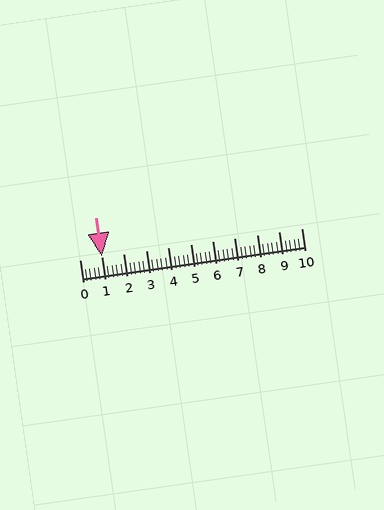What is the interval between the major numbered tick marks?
The major tick marks are spaced 1 units apart.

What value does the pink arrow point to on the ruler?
The pink arrow points to approximately 1.0.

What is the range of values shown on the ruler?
The ruler shows values from 0 to 10.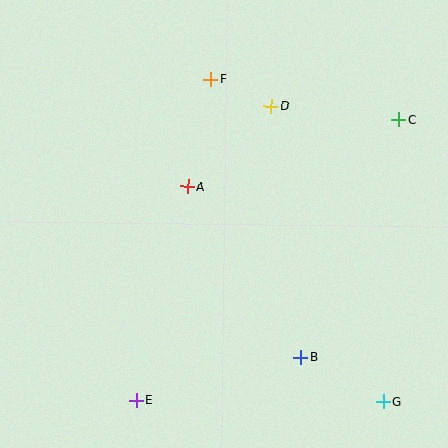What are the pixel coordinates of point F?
Point F is at (211, 79).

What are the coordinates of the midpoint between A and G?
The midpoint between A and G is at (285, 294).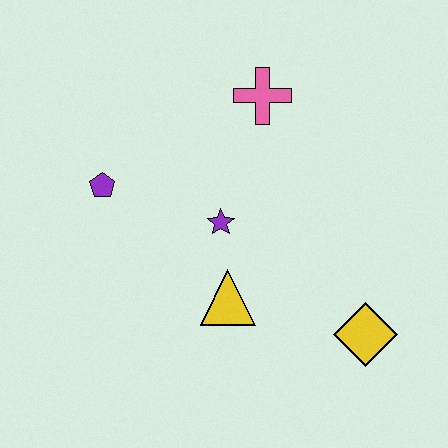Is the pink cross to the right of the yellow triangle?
Yes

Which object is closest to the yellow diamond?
The yellow triangle is closest to the yellow diamond.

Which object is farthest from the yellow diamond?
The purple pentagon is farthest from the yellow diamond.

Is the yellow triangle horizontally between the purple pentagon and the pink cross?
Yes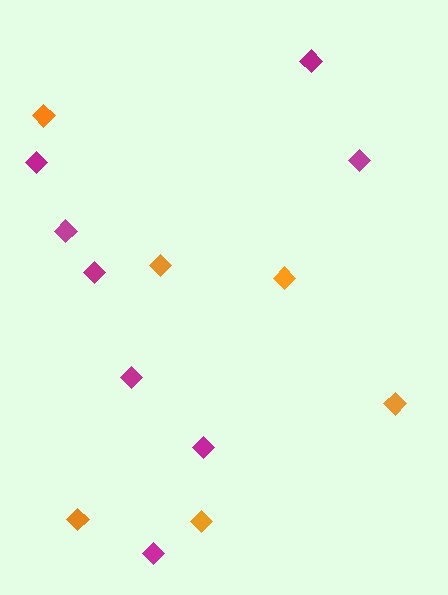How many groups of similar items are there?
There are 2 groups: one group of magenta diamonds (8) and one group of orange diamonds (6).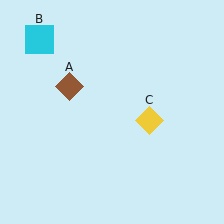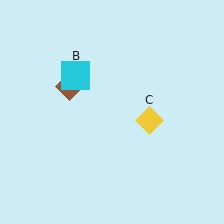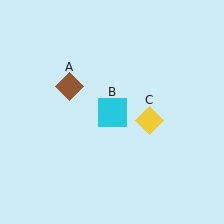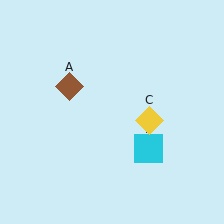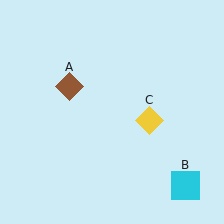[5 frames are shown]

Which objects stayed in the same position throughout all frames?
Brown diamond (object A) and yellow diamond (object C) remained stationary.